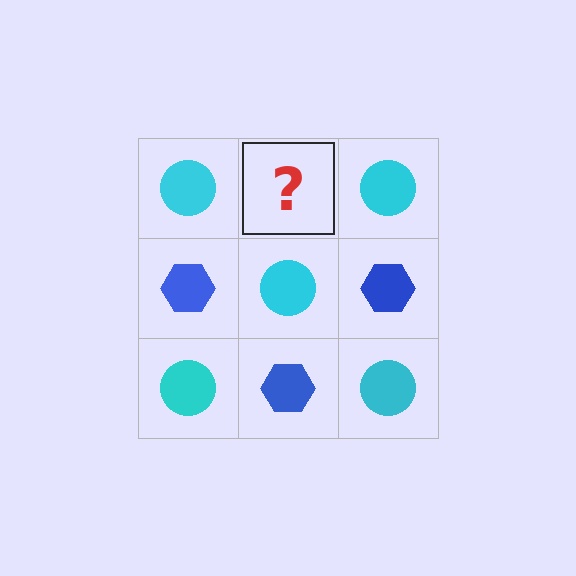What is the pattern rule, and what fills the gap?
The rule is that it alternates cyan circle and blue hexagon in a checkerboard pattern. The gap should be filled with a blue hexagon.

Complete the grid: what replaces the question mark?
The question mark should be replaced with a blue hexagon.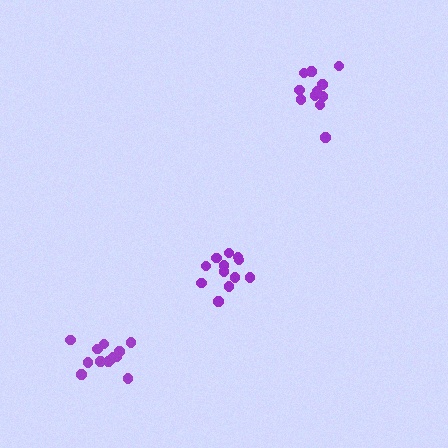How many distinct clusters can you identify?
There are 3 distinct clusters.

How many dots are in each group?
Group 1: 11 dots, Group 2: 13 dots, Group 3: 12 dots (36 total).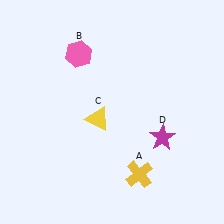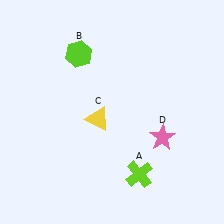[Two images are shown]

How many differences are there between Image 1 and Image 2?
There are 3 differences between the two images.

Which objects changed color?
A changed from yellow to lime. B changed from pink to lime. D changed from magenta to pink.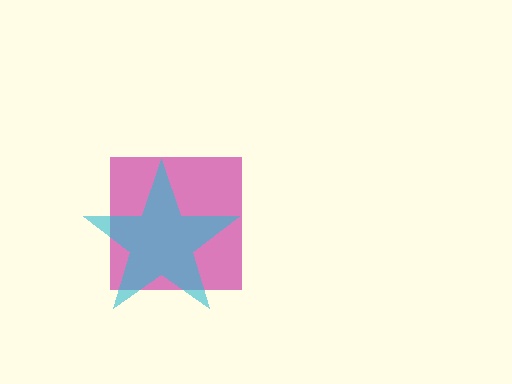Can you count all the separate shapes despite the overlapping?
Yes, there are 2 separate shapes.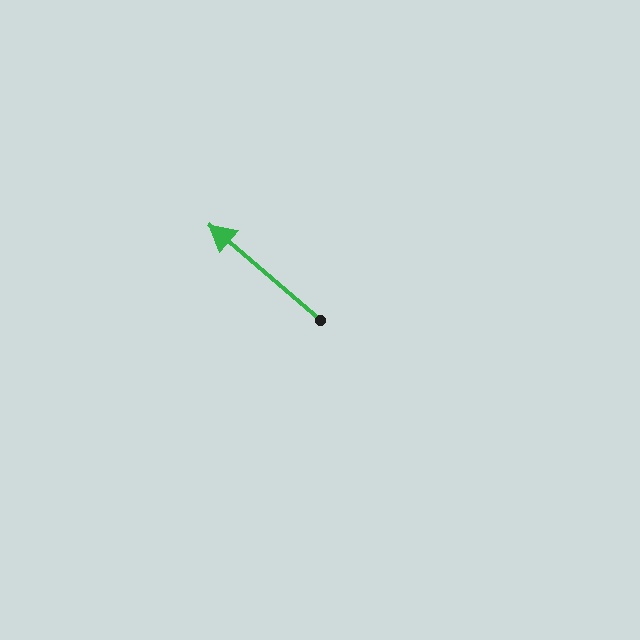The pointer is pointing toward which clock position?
Roughly 10 o'clock.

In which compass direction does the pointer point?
Northwest.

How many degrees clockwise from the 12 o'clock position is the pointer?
Approximately 311 degrees.